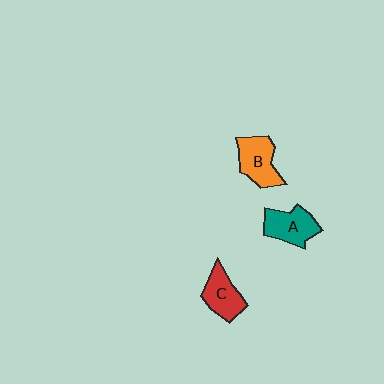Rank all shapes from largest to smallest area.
From largest to smallest: B (orange), A (teal), C (red).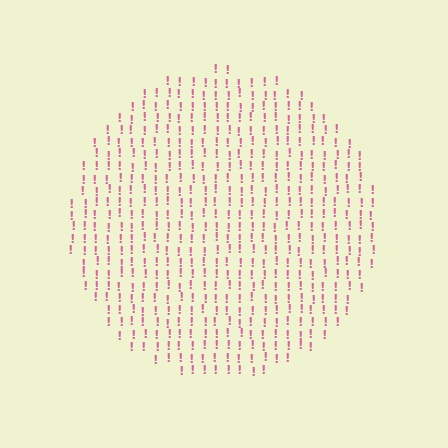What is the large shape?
The large shape is a circle.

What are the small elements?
The small elements are exclamation marks.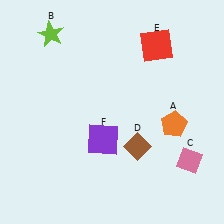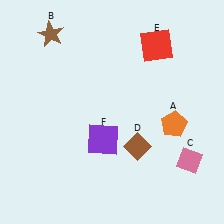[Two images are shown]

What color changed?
The star (B) changed from lime in Image 1 to brown in Image 2.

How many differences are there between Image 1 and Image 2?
There is 1 difference between the two images.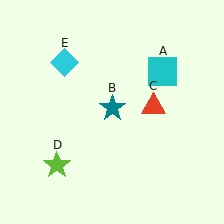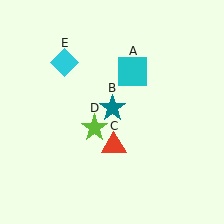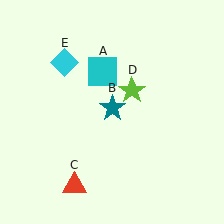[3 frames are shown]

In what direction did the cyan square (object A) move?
The cyan square (object A) moved left.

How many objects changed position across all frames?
3 objects changed position: cyan square (object A), red triangle (object C), lime star (object D).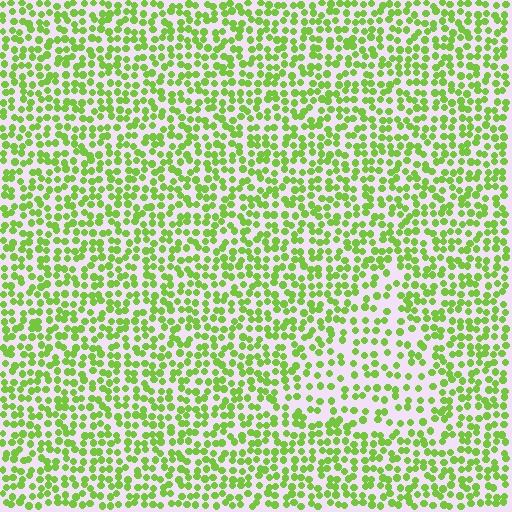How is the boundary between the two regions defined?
The boundary is defined by a change in element density (approximately 1.6x ratio). All elements are the same color, size, and shape.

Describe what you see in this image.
The image contains small lime elements arranged at two different densities. A triangle-shaped region is visible where the elements are less densely packed than the surrounding area.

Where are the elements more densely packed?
The elements are more densely packed outside the triangle boundary.